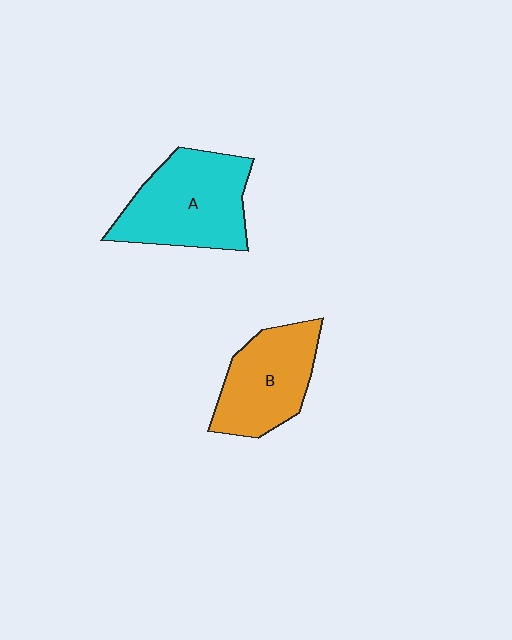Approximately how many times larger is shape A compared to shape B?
Approximately 1.2 times.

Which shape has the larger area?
Shape A (cyan).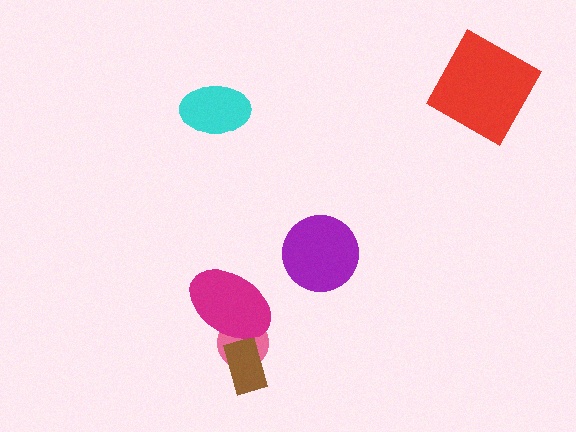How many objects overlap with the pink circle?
2 objects overlap with the pink circle.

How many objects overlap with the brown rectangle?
1 object overlaps with the brown rectangle.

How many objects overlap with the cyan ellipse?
0 objects overlap with the cyan ellipse.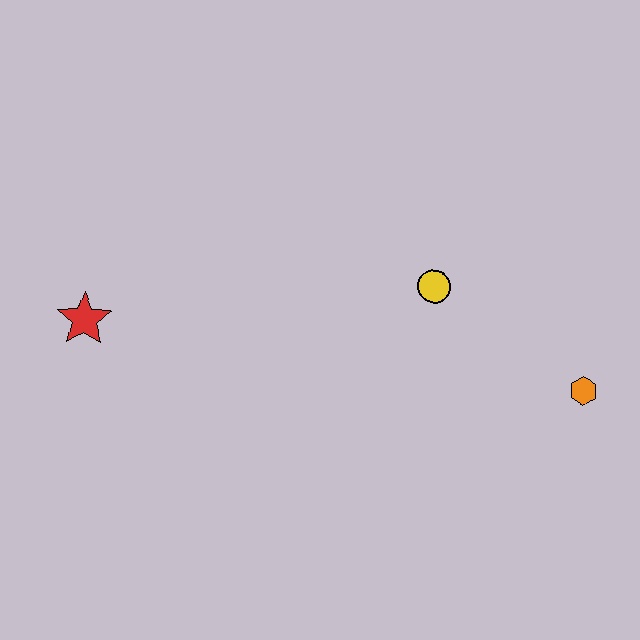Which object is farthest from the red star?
The orange hexagon is farthest from the red star.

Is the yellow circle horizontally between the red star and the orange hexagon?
Yes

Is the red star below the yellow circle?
Yes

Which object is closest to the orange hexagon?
The yellow circle is closest to the orange hexagon.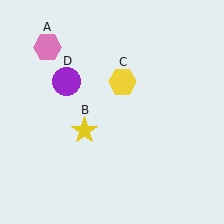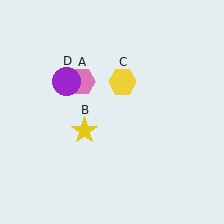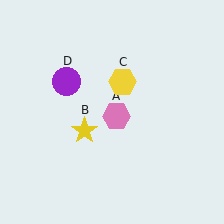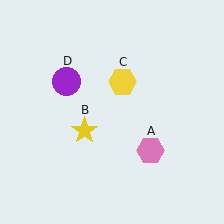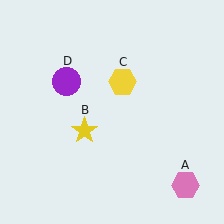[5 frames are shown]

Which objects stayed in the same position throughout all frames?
Yellow star (object B) and yellow hexagon (object C) and purple circle (object D) remained stationary.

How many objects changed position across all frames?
1 object changed position: pink hexagon (object A).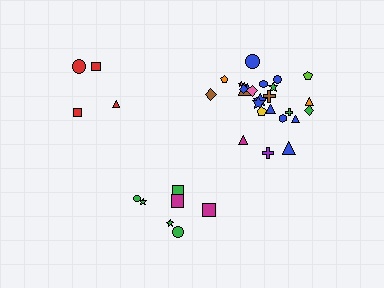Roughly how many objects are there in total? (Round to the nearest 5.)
Roughly 35 objects in total.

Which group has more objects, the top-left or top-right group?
The top-right group.